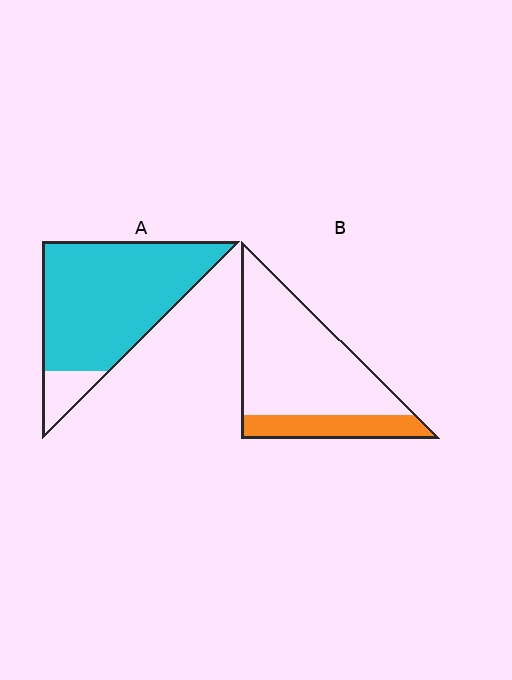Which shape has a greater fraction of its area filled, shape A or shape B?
Shape A.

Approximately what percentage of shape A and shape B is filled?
A is approximately 90% and B is approximately 25%.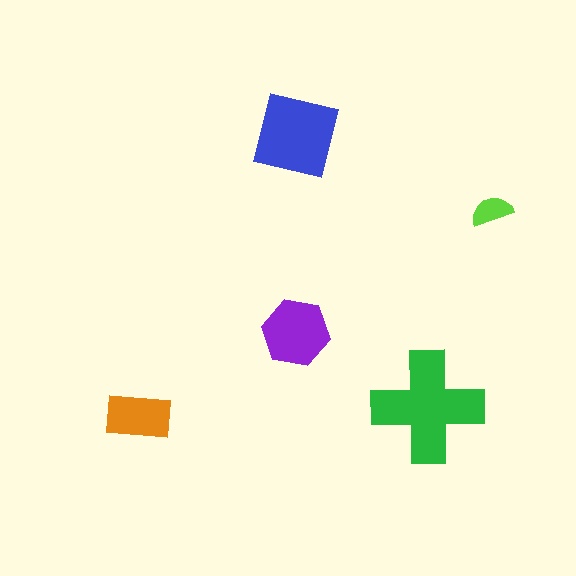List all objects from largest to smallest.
The green cross, the blue square, the purple hexagon, the orange rectangle, the lime semicircle.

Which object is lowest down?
The orange rectangle is bottommost.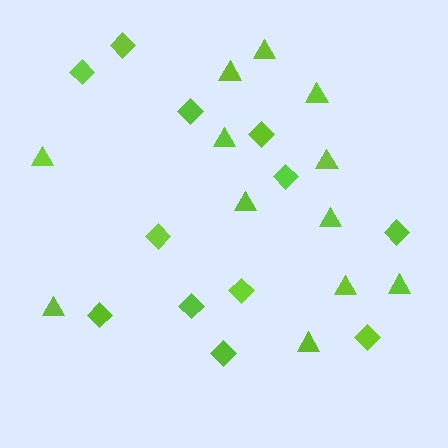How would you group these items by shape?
There are 2 groups: one group of diamonds (12) and one group of triangles (12).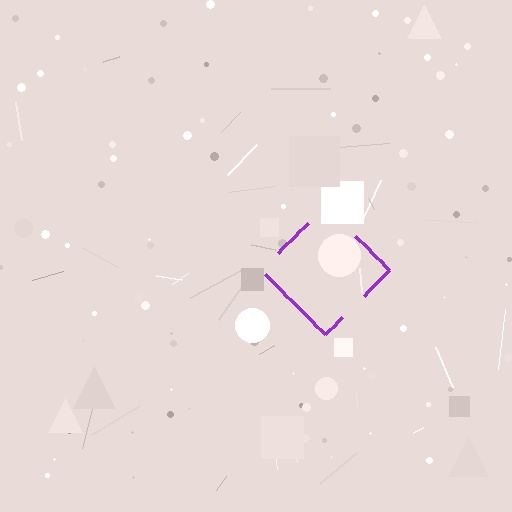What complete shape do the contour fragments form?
The contour fragments form a diamond.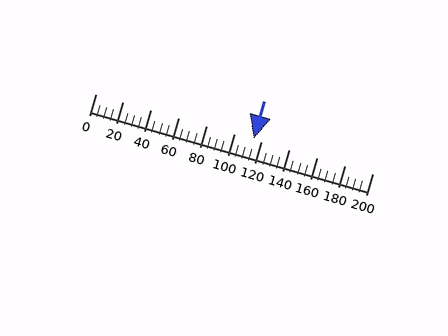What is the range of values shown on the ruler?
The ruler shows values from 0 to 200.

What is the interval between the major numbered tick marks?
The major tick marks are spaced 20 units apart.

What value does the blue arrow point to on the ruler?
The blue arrow points to approximately 114.